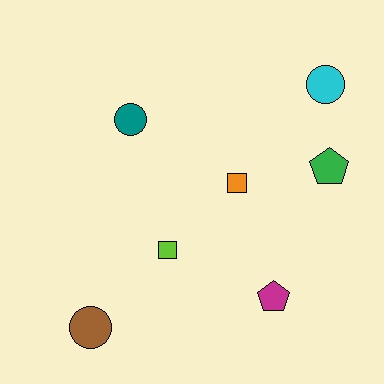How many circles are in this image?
There are 3 circles.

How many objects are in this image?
There are 7 objects.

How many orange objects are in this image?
There is 1 orange object.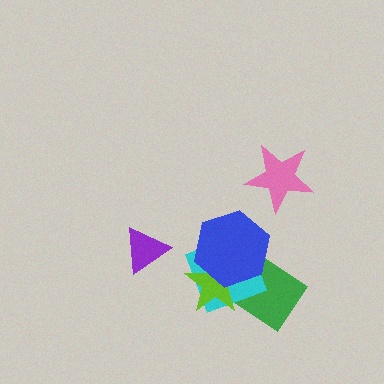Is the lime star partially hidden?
Yes, it is partially covered by another shape.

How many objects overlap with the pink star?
0 objects overlap with the pink star.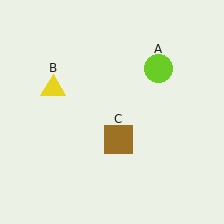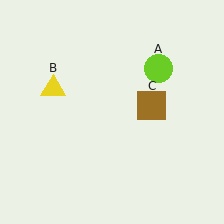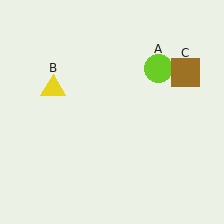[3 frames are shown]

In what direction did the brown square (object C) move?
The brown square (object C) moved up and to the right.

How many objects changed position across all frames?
1 object changed position: brown square (object C).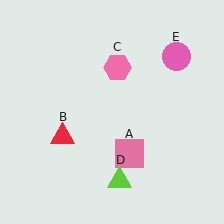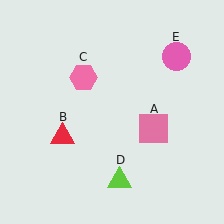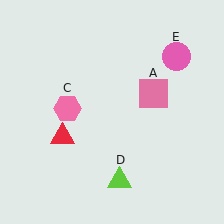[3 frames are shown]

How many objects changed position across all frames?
2 objects changed position: pink square (object A), pink hexagon (object C).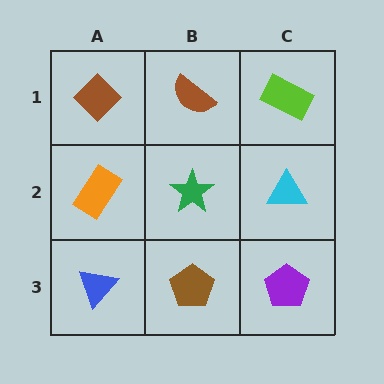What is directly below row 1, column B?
A green star.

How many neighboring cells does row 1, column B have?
3.